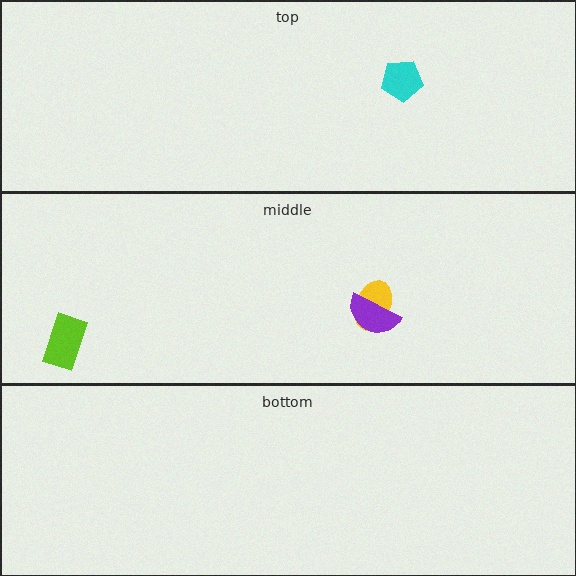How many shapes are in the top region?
1.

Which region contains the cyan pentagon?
The top region.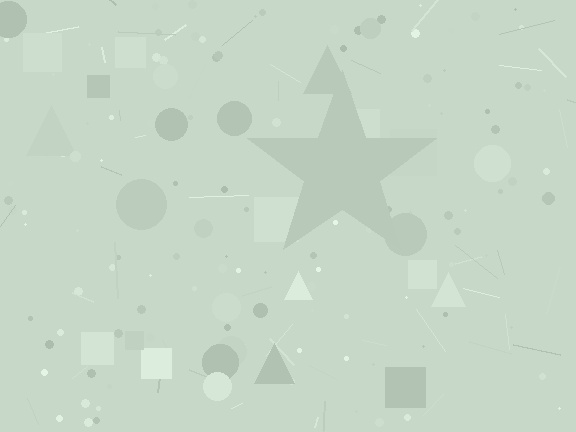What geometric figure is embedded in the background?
A star is embedded in the background.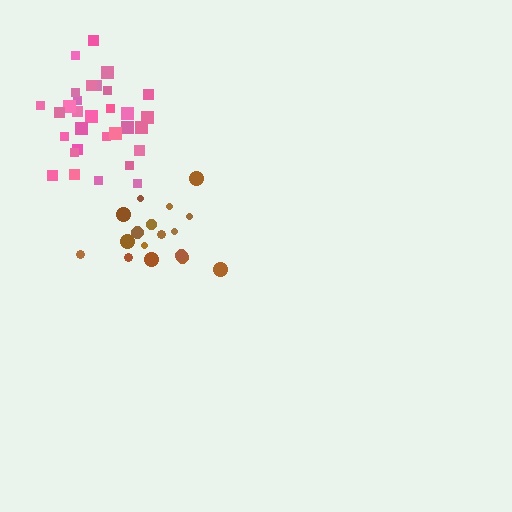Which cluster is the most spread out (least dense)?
Pink.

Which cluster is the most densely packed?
Brown.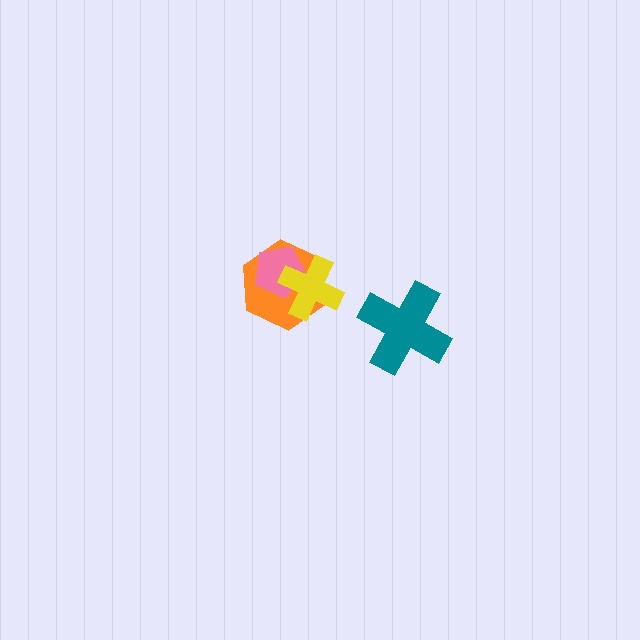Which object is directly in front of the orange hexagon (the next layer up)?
The pink pentagon is directly in front of the orange hexagon.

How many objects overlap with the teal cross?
0 objects overlap with the teal cross.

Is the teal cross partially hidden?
No, no other shape covers it.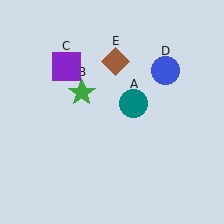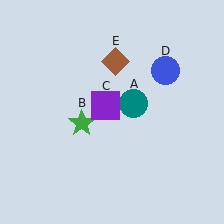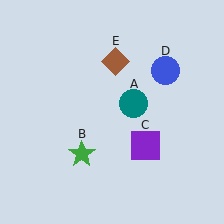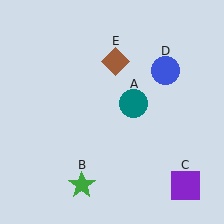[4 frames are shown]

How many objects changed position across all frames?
2 objects changed position: green star (object B), purple square (object C).